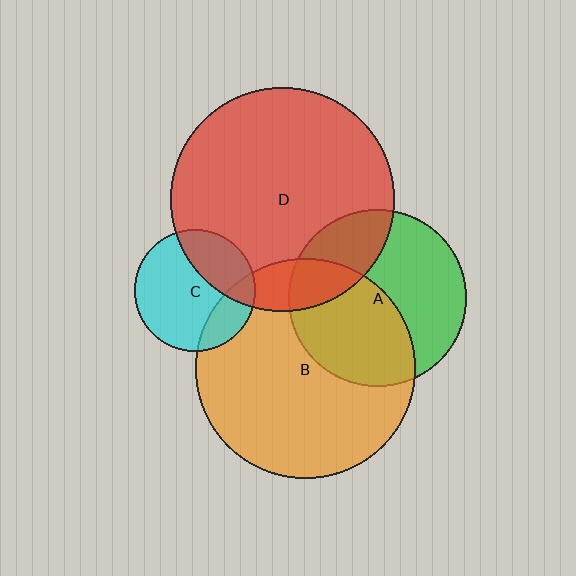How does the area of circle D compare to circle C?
Approximately 3.4 times.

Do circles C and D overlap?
Yes.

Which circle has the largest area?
Circle D (red).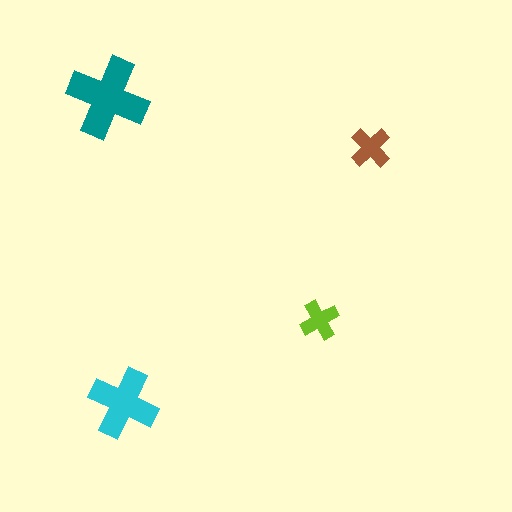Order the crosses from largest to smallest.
the teal one, the cyan one, the brown one, the lime one.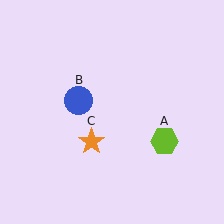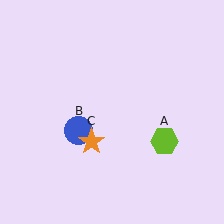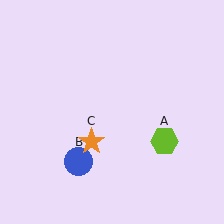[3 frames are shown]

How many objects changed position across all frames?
1 object changed position: blue circle (object B).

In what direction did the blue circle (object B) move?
The blue circle (object B) moved down.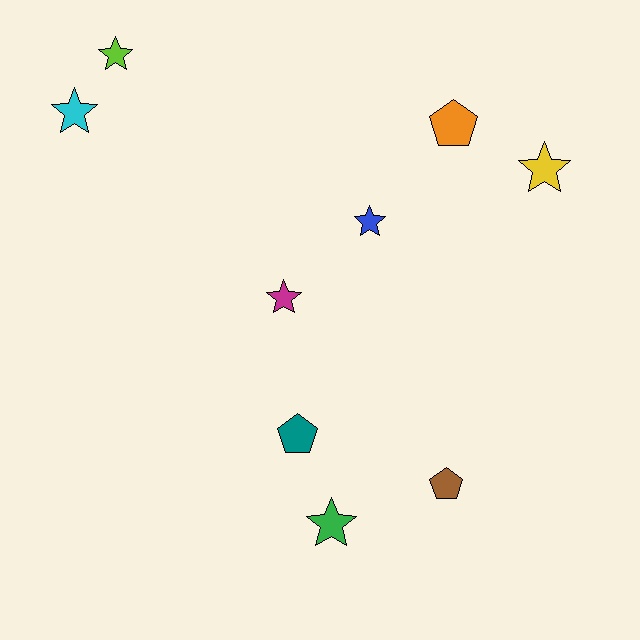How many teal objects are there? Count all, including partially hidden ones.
There is 1 teal object.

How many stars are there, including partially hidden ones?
There are 6 stars.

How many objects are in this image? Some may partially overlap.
There are 9 objects.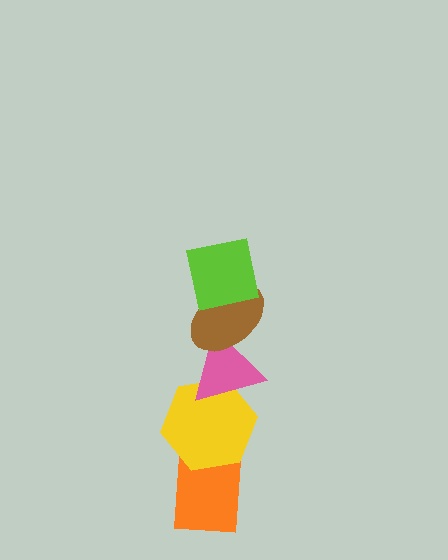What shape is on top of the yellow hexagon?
The pink triangle is on top of the yellow hexagon.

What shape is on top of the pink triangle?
The brown ellipse is on top of the pink triangle.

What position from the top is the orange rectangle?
The orange rectangle is 5th from the top.